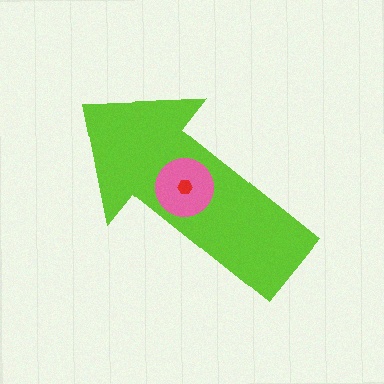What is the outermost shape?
The lime arrow.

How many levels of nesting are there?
3.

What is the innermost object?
The red hexagon.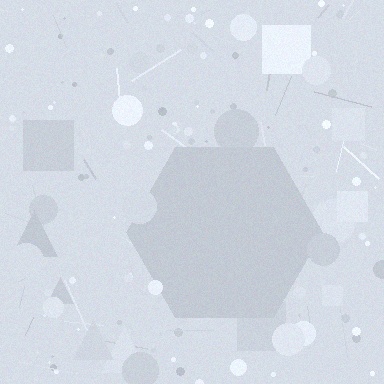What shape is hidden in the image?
A hexagon is hidden in the image.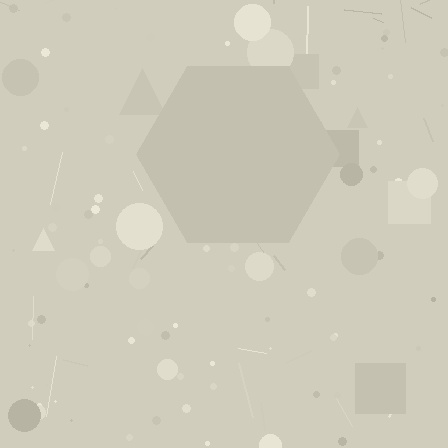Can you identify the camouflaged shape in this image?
The camouflaged shape is a hexagon.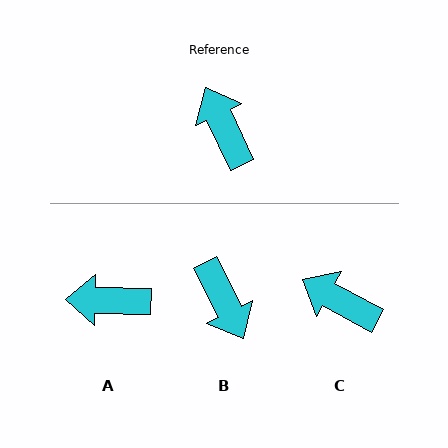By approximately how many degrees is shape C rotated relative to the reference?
Approximately 36 degrees counter-clockwise.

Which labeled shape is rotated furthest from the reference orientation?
B, about 178 degrees away.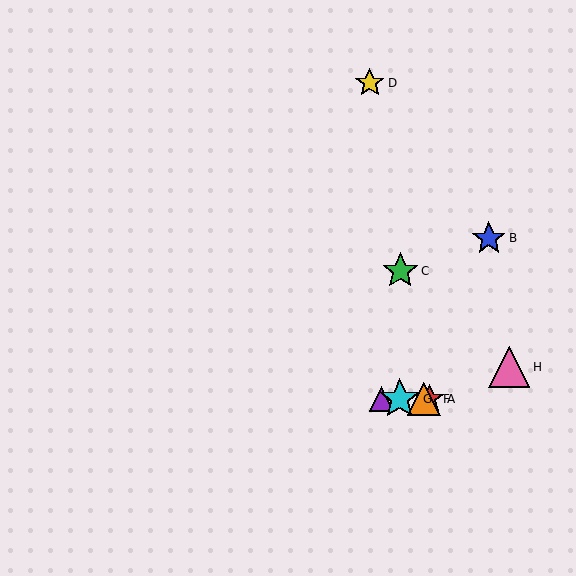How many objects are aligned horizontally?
4 objects (A, E, F, G) are aligned horizontally.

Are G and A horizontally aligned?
Yes, both are at y≈399.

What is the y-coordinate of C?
Object C is at y≈271.